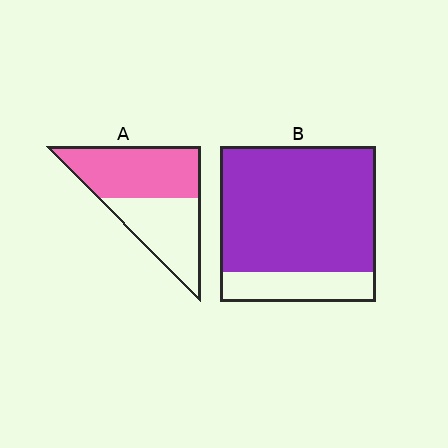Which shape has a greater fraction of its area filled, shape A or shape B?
Shape B.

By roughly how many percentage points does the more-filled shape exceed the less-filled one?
By roughly 25 percentage points (B over A).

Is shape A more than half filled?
Yes.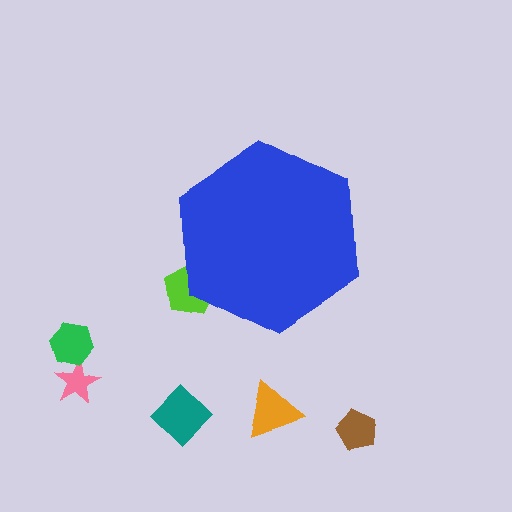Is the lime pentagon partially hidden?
Yes, the lime pentagon is partially hidden behind the blue hexagon.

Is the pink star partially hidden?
No, the pink star is fully visible.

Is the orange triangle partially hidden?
No, the orange triangle is fully visible.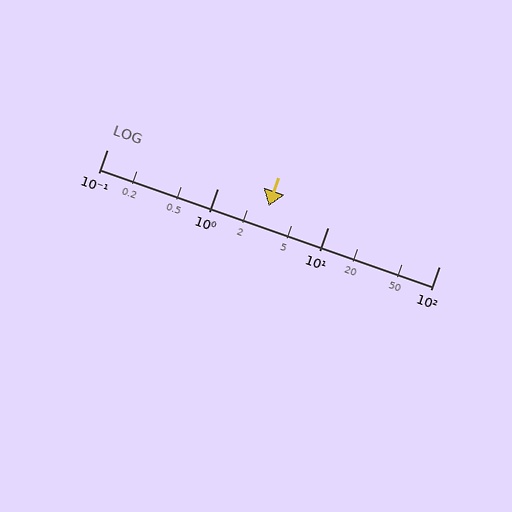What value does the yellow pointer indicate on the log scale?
The pointer indicates approximately 2.9.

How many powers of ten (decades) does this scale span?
The scale spans 3 decades, from 0.1 to 100.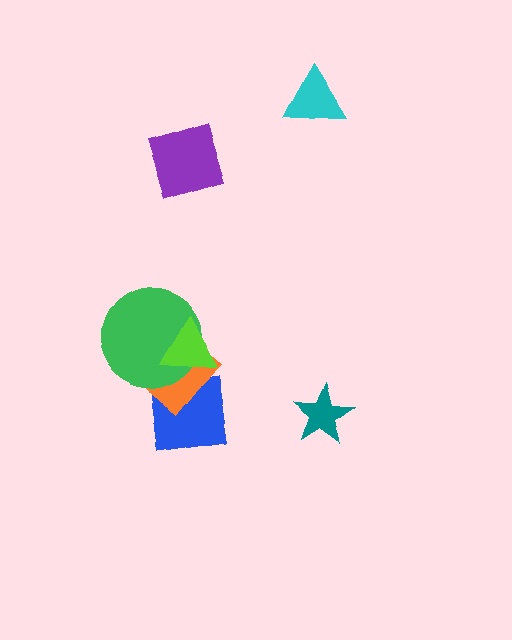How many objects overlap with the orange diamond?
3 objects overlap with the orange diamond.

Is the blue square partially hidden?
Yes, it is partially covered by another shape.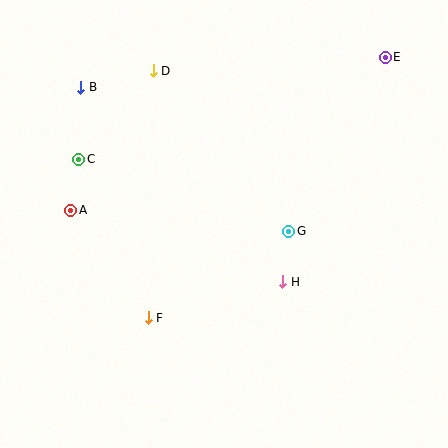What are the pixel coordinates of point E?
Point E is at (385, 57).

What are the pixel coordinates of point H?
Point H is at (283, 282).